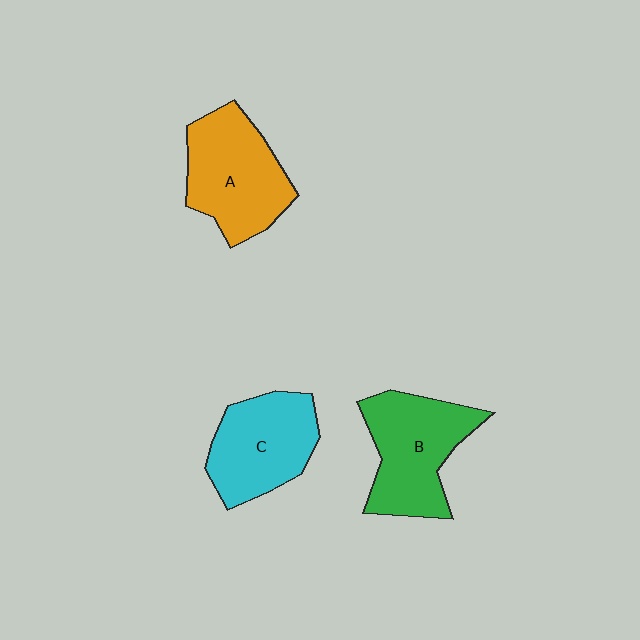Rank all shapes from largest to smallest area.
From largest to smallest: A (orange), B (green), C (cyan).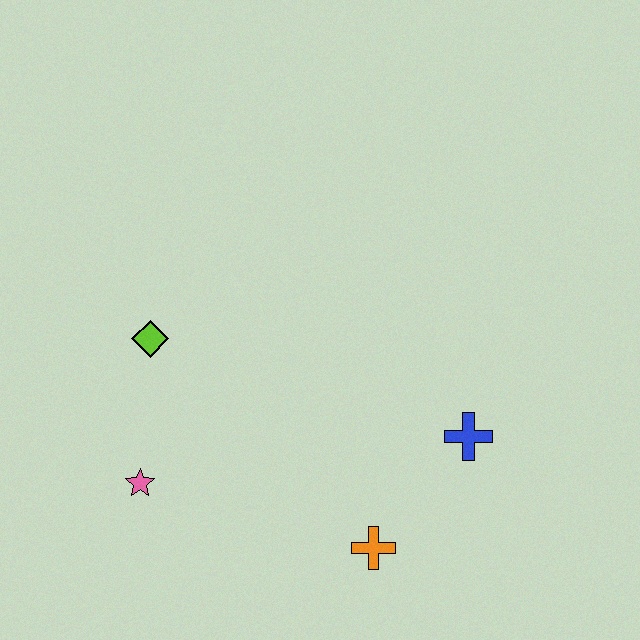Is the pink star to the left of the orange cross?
Yes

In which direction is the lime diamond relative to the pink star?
The lime diamond is above the pink star.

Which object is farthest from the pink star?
The blue cross is farthest from the pink star.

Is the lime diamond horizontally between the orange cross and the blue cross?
No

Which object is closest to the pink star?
The lime diamond is closest to the pink star.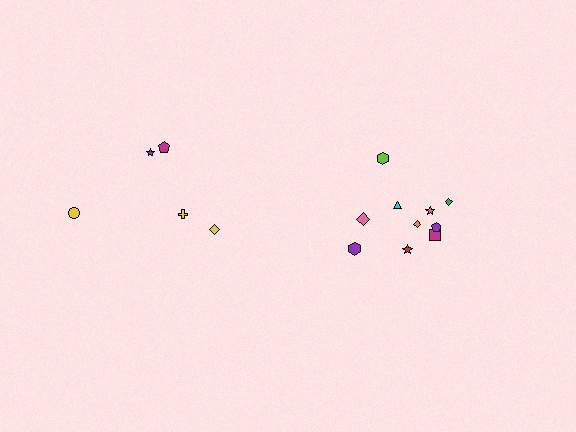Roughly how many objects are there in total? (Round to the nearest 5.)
Roughly 15 objects in total.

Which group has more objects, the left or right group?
The right group.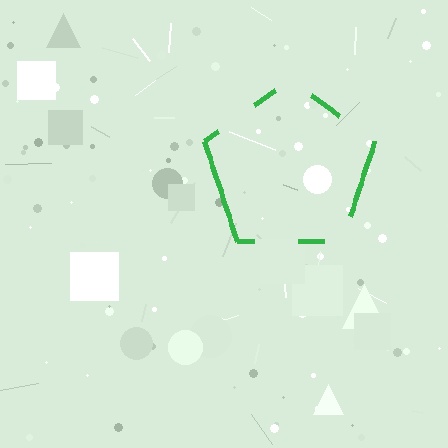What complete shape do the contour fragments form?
The contour fragments form a pentagon.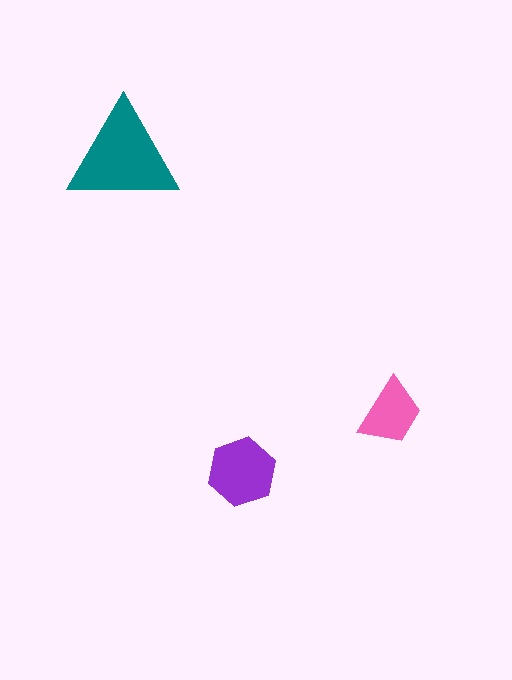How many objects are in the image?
There are 3 objects in the image.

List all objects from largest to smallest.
The teal triangle, the purple hexagon, the pink trapezoid.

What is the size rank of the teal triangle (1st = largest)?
1st.